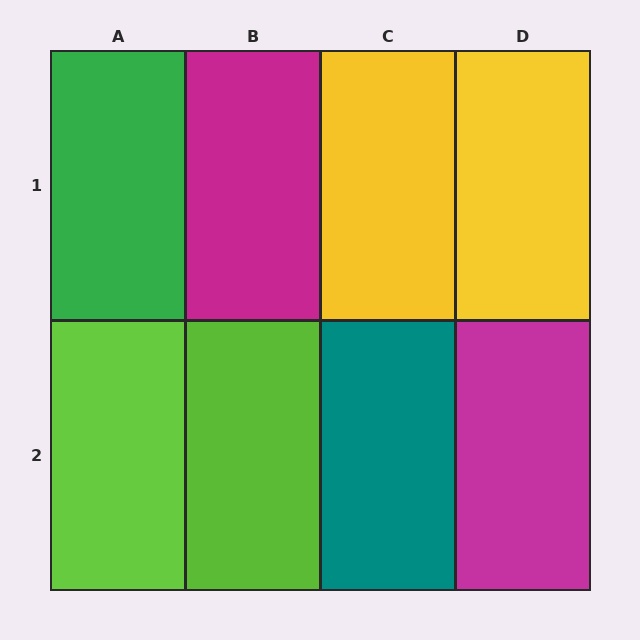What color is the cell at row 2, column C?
Teal.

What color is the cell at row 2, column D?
Magenta.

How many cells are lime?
2 cells are lime.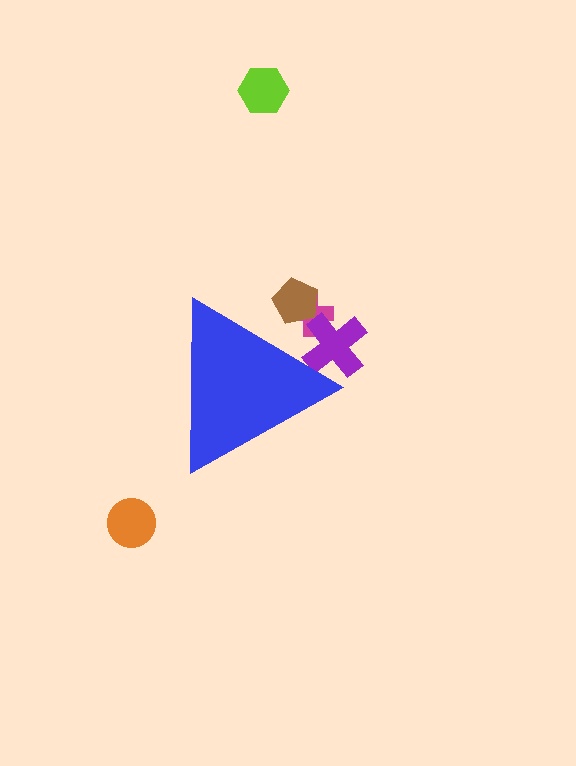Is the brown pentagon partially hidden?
Yes, the brown pentagon is partially hidden behind the blue triangle.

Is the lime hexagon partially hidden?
No, the lime hexagon is fully visible.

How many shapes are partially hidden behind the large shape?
3 shapes are partially hidden.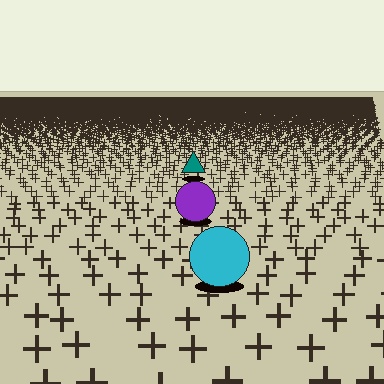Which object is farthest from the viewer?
The teal triangle is farthest from the viewer. It appears smaller and the ground texture around it is denser.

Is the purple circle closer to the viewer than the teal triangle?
Yes. The purple circle is closer — you can tell from the texture gradient: the ground texture is coarser near it.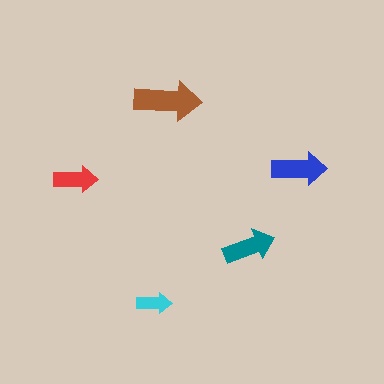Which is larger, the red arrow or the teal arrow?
The teal one.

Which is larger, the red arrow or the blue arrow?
The blue one.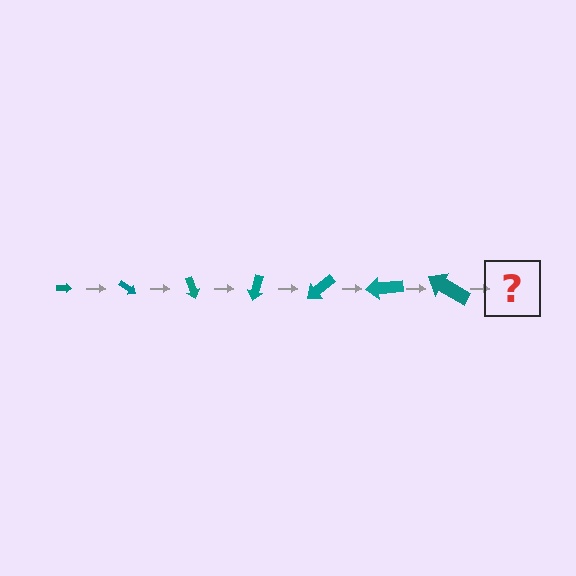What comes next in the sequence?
The next element should be an arrow, larger than the previous one and rotated 245 degrees from the start.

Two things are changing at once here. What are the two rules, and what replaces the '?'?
The two rules are that the arrow grows larger each step and it rotates 35 degrees each step. The '?' should be an arrow, larger than the previous one and rotated 245 degrees from the start.